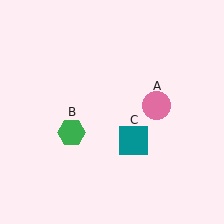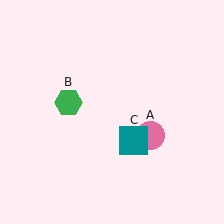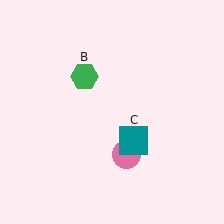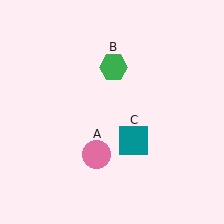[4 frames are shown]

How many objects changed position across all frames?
2 objects changed position: pink circle (object A), green hexagon (object B).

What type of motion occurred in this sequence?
The pink circle (object A), green hexagon (object B) rotated clockwise around the center of the scene.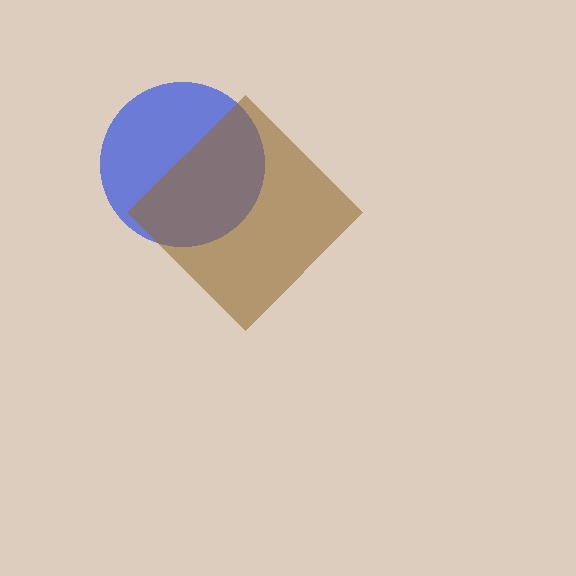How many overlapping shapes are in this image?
There are 2 overlapping shapes in the image.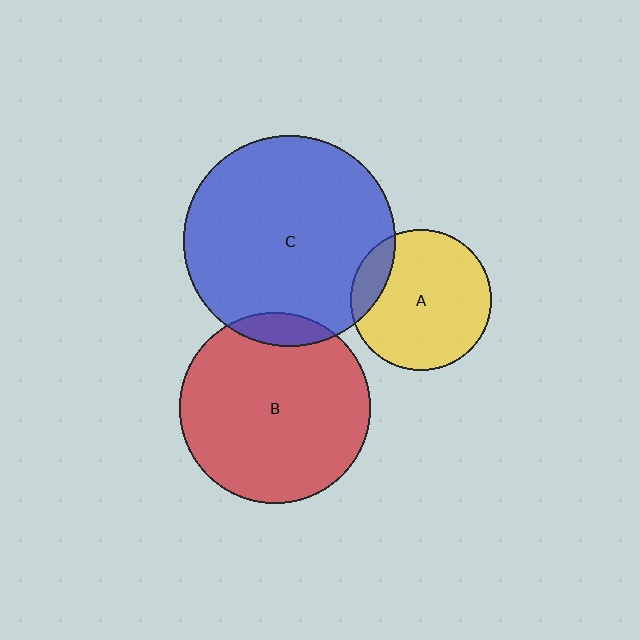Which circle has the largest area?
Circle C (blue).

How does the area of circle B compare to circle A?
Approximately 1.8 times.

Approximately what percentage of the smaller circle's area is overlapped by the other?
Approximately 10%.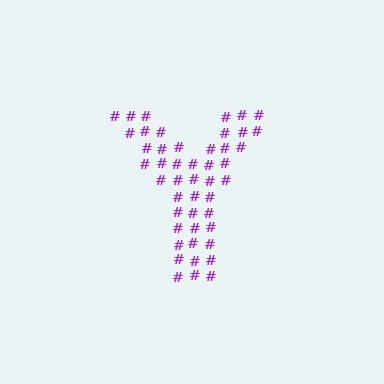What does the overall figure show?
The overall figure shows the letter Y.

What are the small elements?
The small elements are hash symbols.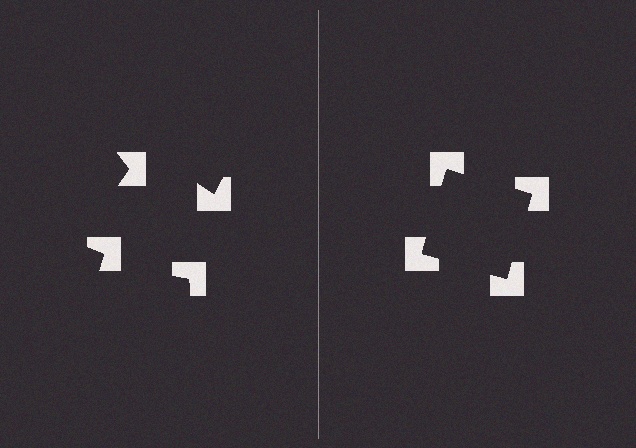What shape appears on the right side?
An illusory square.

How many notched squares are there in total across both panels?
8 — 4 on each side.